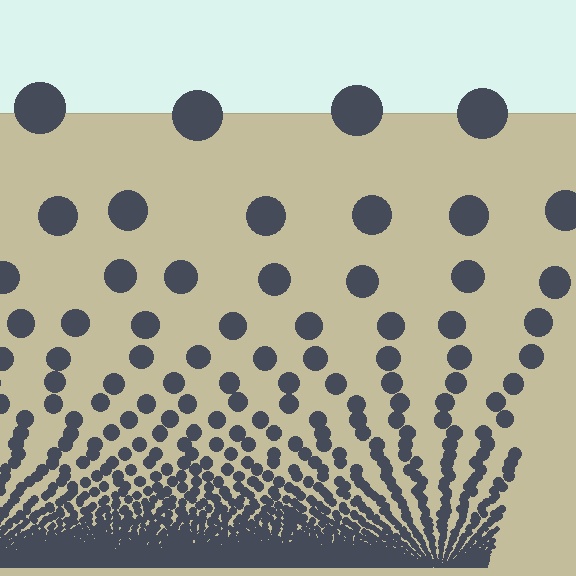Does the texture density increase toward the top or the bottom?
Density increases toward the bottom.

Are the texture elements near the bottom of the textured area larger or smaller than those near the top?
Smaller. The gradient is inverted — elements near the bottom are smaller and denser.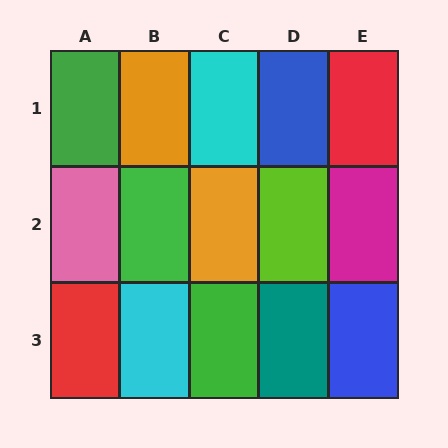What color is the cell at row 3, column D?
Teal.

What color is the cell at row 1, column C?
Cyan.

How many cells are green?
3 cells are green.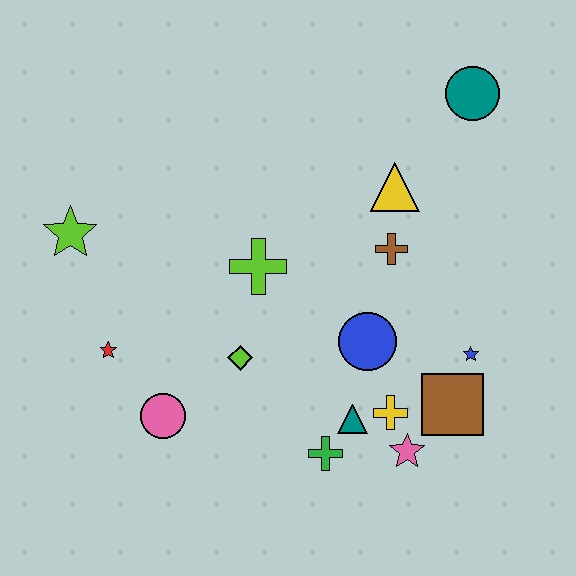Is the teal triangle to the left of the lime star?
No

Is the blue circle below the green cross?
No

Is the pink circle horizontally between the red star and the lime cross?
Yes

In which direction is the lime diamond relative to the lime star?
The lime diamond is to the right of the lime star.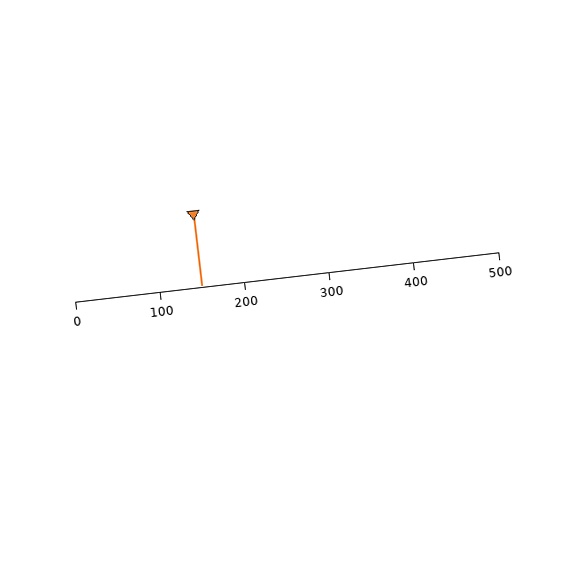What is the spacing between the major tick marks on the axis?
The major ticks are spaced 100 apart.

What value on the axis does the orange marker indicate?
The marker indicates approximately 150.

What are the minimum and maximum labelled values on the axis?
The axis runs from 0 to 500.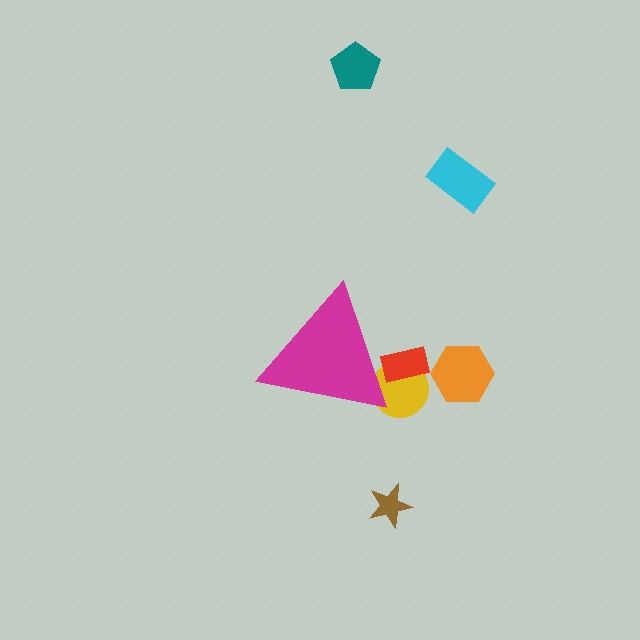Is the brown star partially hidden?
No, the brown star is fully visible.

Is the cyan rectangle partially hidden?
No, the cyan rectangle is fully visible.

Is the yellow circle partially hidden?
Yes, the yellow circle is partially hidden behind the magenta triangle.